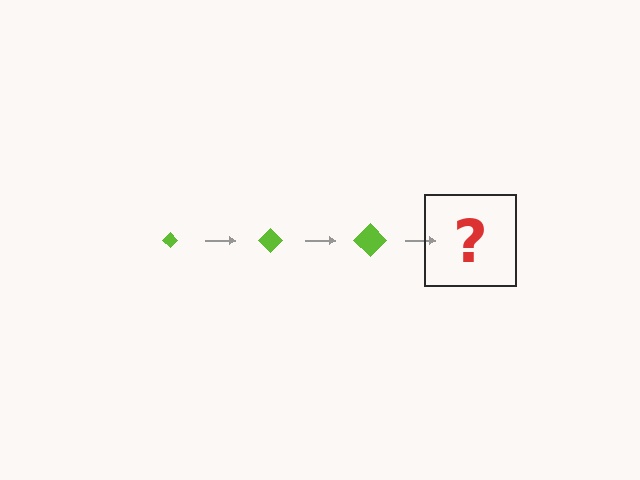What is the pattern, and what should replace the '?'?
The pattern is that the diamond gets progressively larger each step. The '?' should be a lime diamond, larger than the previous one.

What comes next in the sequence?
The next element should be a lime diamond, larger than the previous one.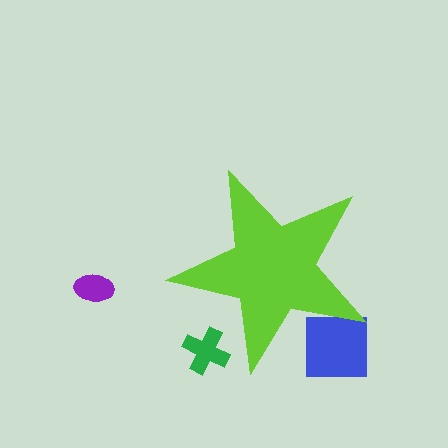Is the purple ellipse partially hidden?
No, the purple ellipse is fully visible.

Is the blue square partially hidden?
Yes, the blue square is partially hidden behind the lime star.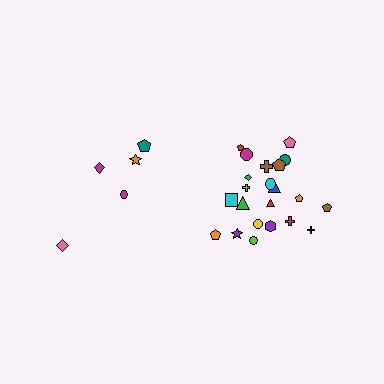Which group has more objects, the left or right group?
The right group.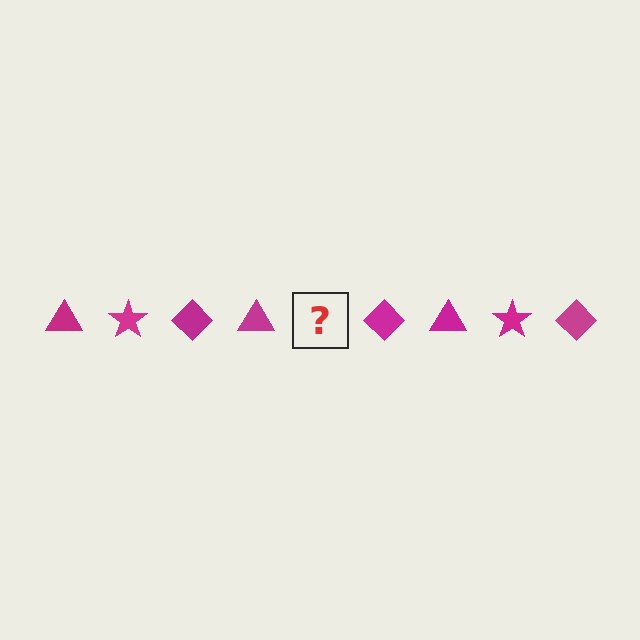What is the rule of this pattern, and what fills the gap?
The rule is that the pattern cycles through triangle, star, diamond shapes in magenta. The gap should be filled with a magenta star.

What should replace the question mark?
The question mark should be replaced with a magenta star.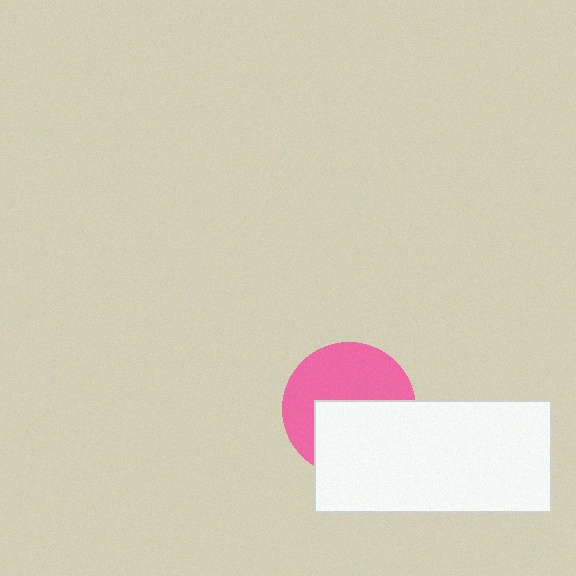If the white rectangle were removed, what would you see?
You would see the complete pink circle.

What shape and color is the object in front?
The object in front is a white rectangle.